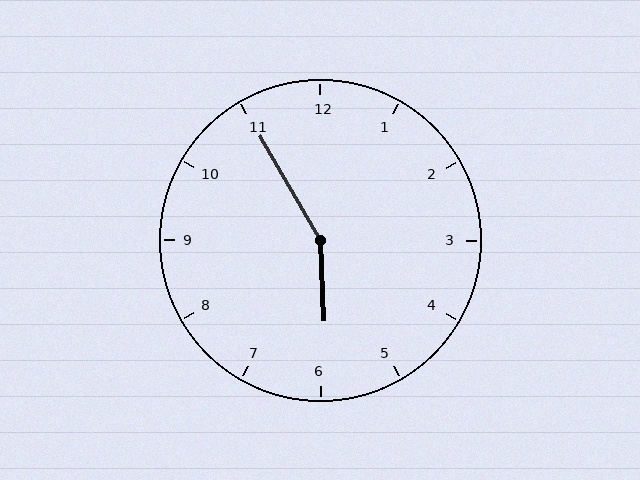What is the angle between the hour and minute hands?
Approximately 152 degrees.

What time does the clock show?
5:55.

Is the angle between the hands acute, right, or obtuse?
It is obtuse.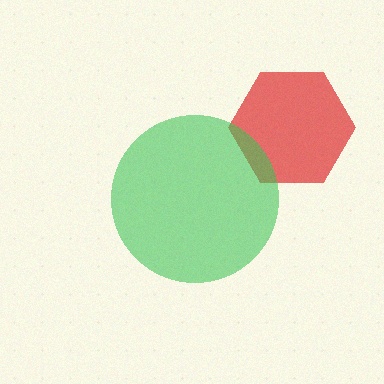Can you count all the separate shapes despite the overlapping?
Yes, there are 2 separate shapes.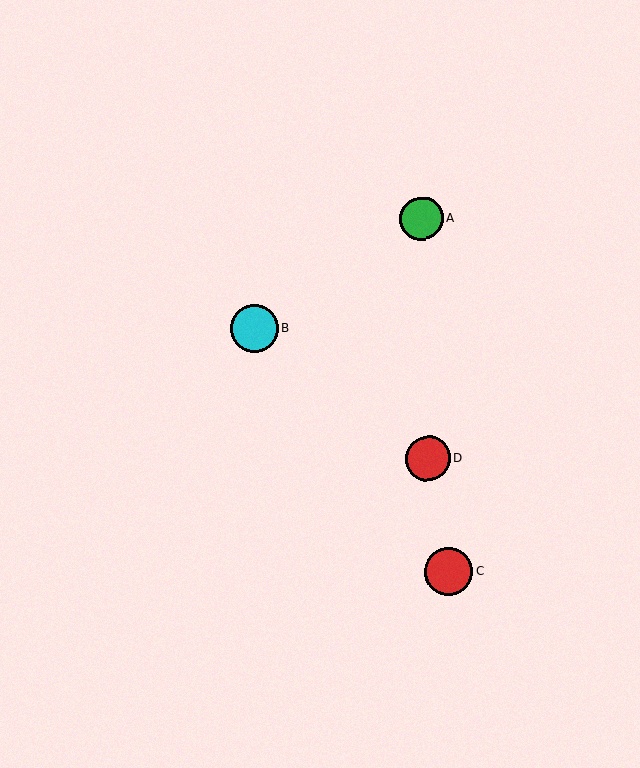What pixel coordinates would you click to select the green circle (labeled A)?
Click at (422, 218) to select the green circle A.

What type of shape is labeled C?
Shape C is a red circle.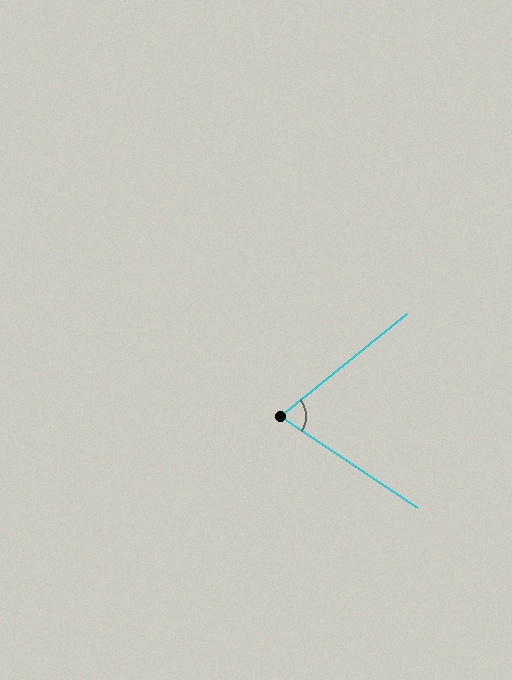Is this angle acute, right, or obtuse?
It is acute.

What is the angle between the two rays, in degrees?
Approximately 72 degrees.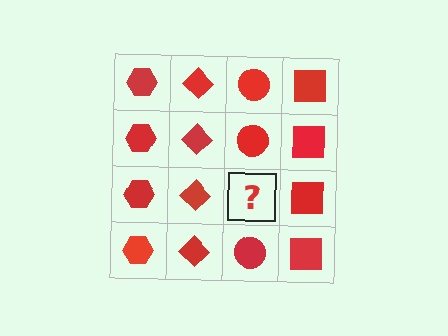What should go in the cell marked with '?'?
The missing cell should contain a red circle.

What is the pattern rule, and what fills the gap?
The rule is that each column has a consistent shape. The gap should be filled with a red circle.